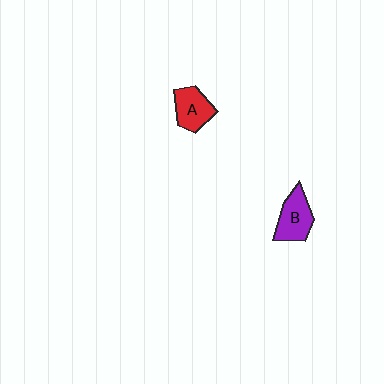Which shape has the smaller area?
Shape A (red).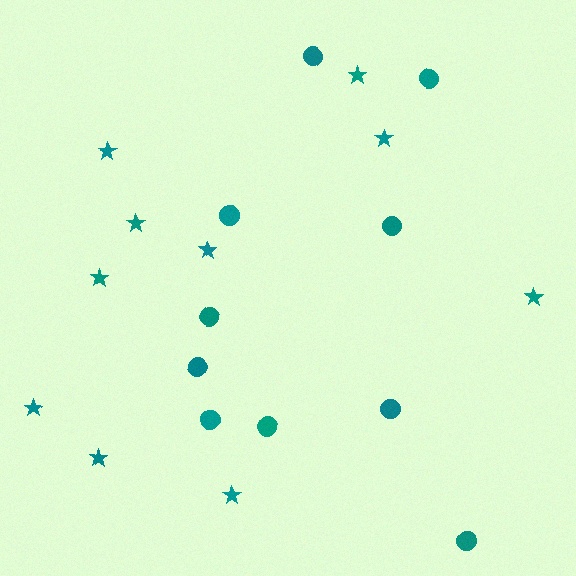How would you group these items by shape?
There are 2 groups: one group of circles (10) and one group of stars (10).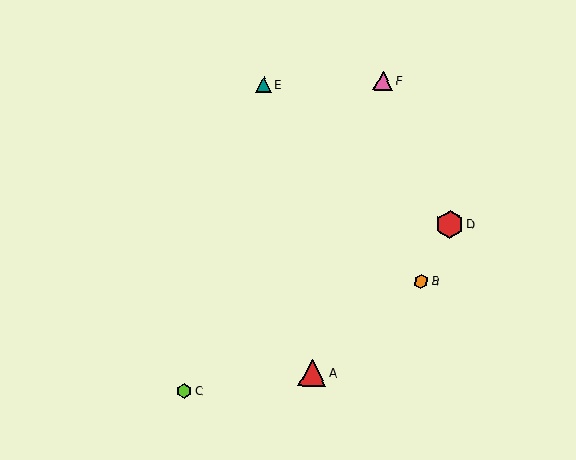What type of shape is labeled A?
Shape A is a red triangle.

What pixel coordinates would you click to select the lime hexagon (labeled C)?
Click at (184, 391) to select the lime hexagon C.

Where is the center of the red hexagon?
The center of the red hexagon is at (449, 224).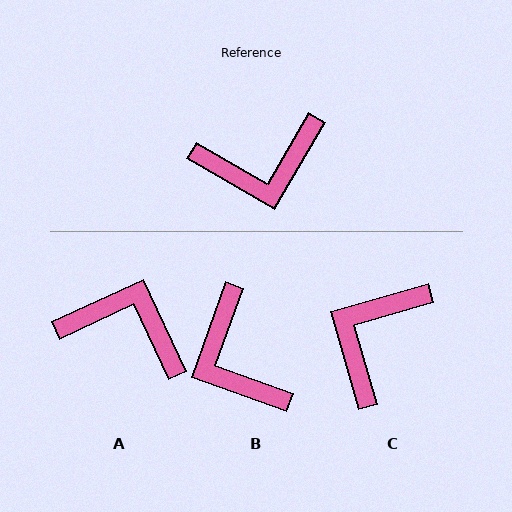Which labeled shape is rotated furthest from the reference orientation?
A, about 145 degrees away.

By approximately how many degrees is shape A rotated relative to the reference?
Approximately 145 degrees counter-clockwise.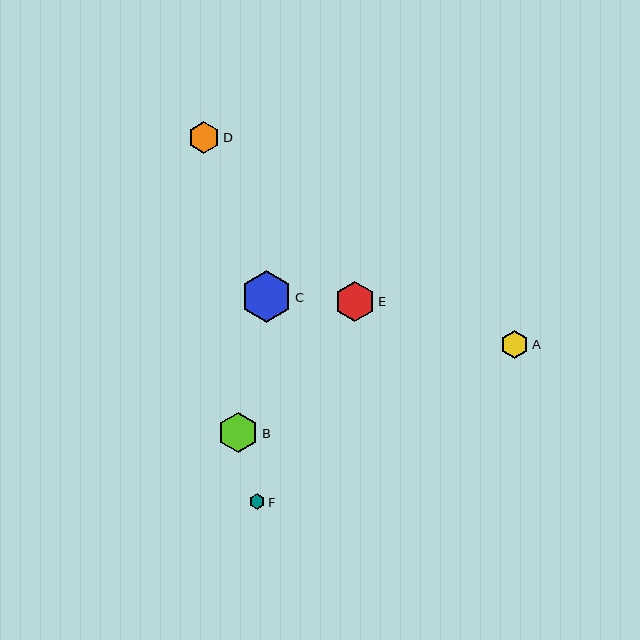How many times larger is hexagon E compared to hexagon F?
Hexagon E is approximately 2.6 times the size of hexagon F.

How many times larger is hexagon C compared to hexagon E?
Hexagon C is approximately 1.3 times the size of hexagon E.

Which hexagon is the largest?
Hexagon C is the largest with a size of approximately 51 pixels.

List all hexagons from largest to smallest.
From largest to smallest: C, E, B, D, A, F.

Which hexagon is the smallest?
Hexagon F is the smallest with a size of approximately 16 pixels.